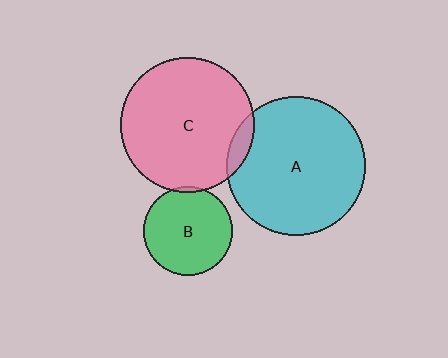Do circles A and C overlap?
Yes.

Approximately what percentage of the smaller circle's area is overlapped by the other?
Approximately 5%.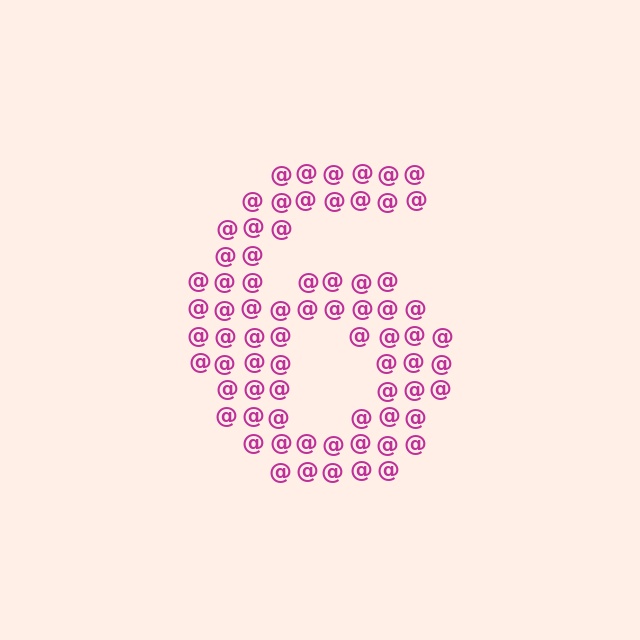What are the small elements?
The small elements are at signs.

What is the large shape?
The large shape is the digit 6.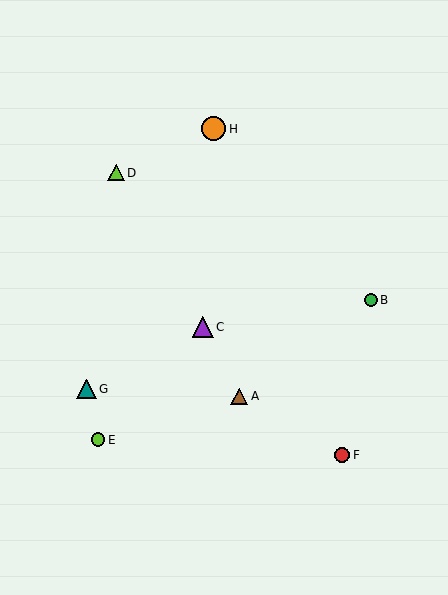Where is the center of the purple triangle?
The center of the purple triangle is at (203, 327).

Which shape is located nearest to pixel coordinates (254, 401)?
The brown triangle (labeled A) at (239, 396) is nearest to that location.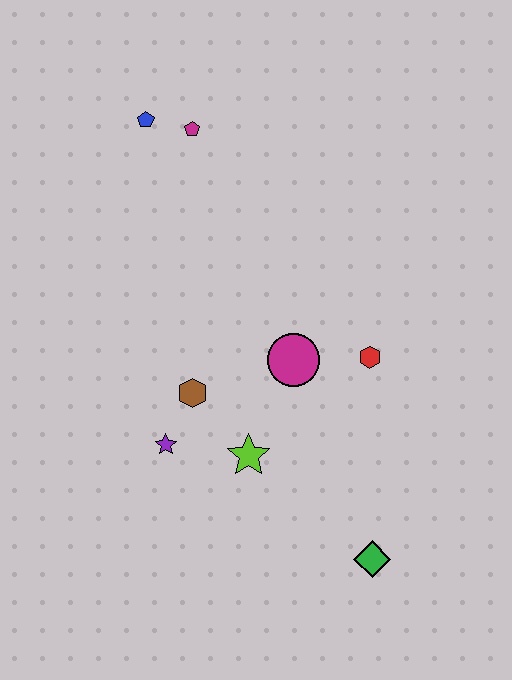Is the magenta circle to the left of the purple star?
No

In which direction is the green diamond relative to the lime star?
The green diamond is to the right of the lime star.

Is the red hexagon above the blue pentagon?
No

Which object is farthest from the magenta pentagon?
The green diamond is farthest from the magenta pentagon.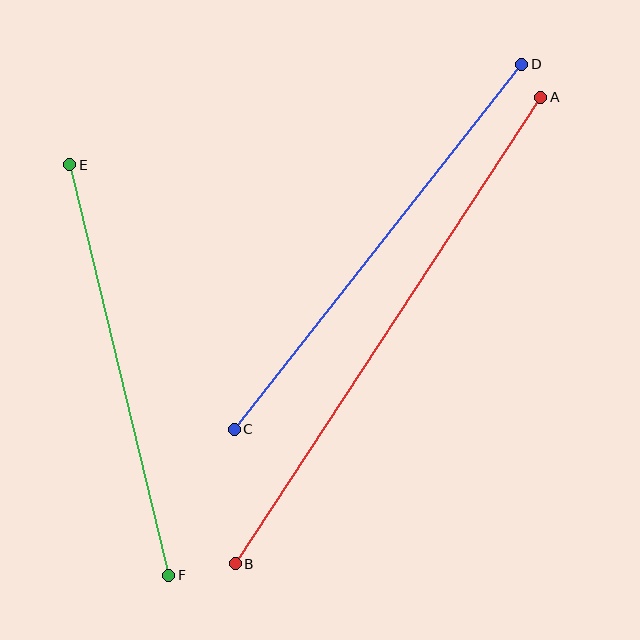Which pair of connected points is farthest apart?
Points A and B are farthest apart.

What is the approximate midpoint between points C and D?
The midpoint is at approximately (378, 247) pixels.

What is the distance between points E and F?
The distance is approximately 422 pixels.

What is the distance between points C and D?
The distance is approximately 465 pixels.